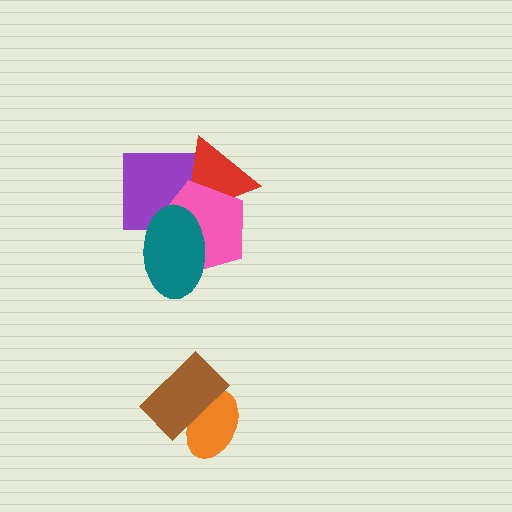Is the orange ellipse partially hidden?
Yes, it is partially covered by another shape.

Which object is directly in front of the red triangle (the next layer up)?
The pink pentagon is directly in front of the red triangle.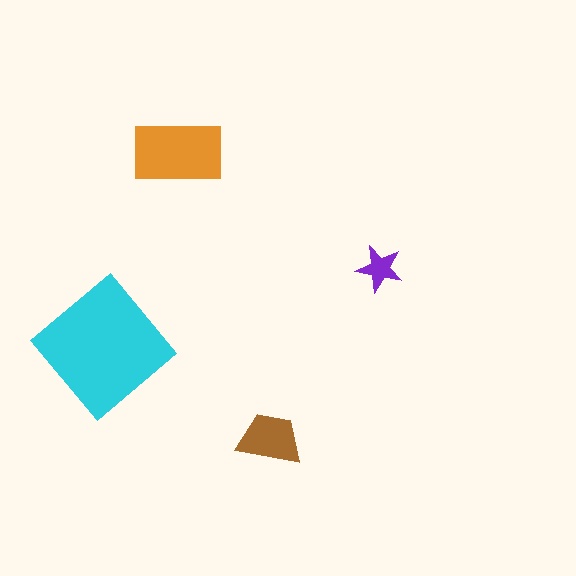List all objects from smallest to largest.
The purple star, the brown trapezoid, the orange rectangle, the cyan diamond.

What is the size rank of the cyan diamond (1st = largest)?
1st.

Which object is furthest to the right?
The purple star is rightmost.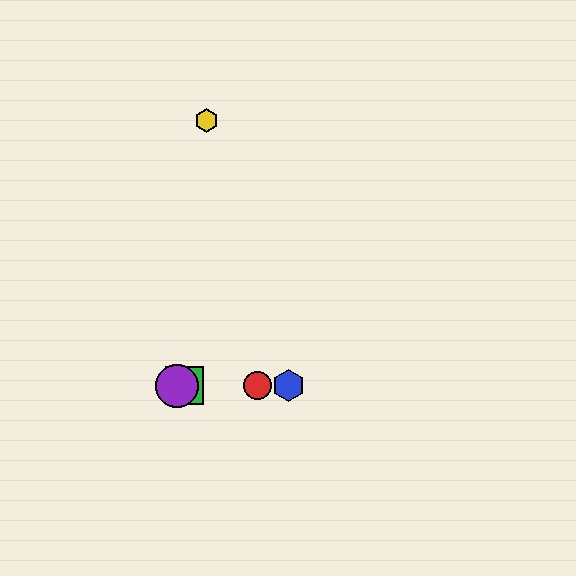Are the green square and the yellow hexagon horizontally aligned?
No, the green square is at y≈386 and the yellow hexagon is at y≈120.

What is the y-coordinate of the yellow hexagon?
The yellow hexagon is at y≈120.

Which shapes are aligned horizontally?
The red circle, the blue hexagon, the green square, the purple circle are aligned horizontally.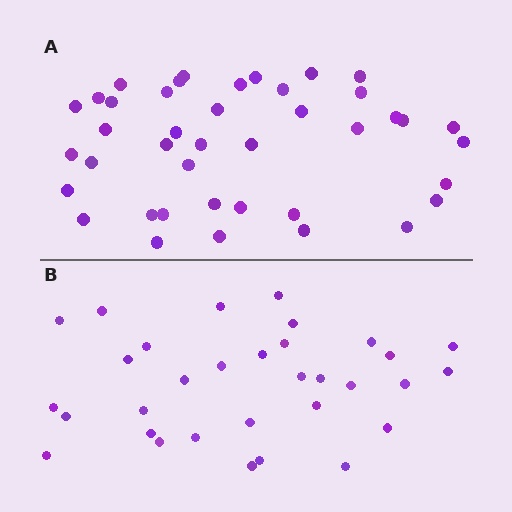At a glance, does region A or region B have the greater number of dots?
Region A (the top region) has more dots.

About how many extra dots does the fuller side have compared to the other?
Region A has roughly 8 or so more dots than region B.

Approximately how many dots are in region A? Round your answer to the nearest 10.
About 40 dots. (The exact count is 41, which rounds to 40.)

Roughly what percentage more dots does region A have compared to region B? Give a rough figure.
About 30% more.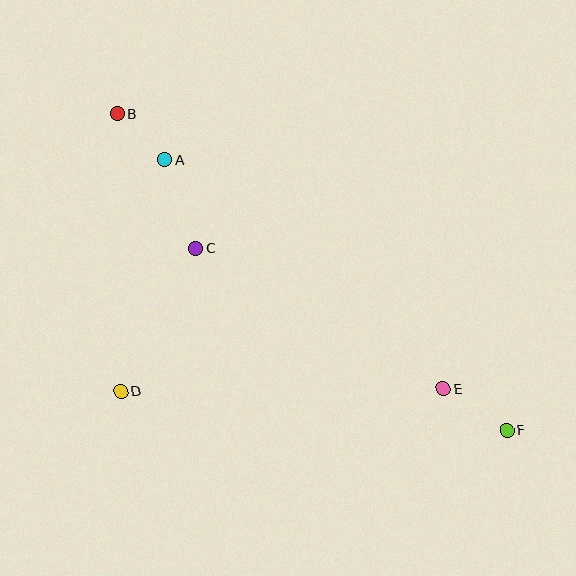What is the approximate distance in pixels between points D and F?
The distance between D and F is approximately 388 pixels.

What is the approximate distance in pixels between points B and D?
The distance between B and D is approximately 278 pixels.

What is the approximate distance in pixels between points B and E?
The distance between B and E is approximately 427 pixels.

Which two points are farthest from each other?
Points B and F are farthest from each other.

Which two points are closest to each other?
Points A and B are closest to each other.